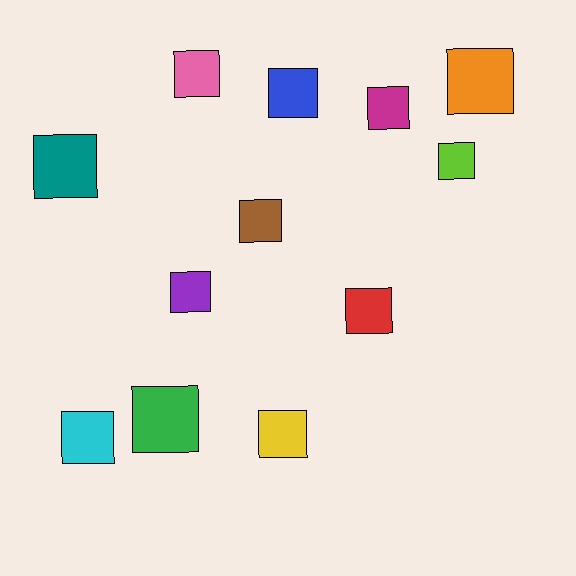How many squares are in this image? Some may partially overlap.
There are 12 squares.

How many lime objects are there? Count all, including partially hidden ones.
There is 1 lime object.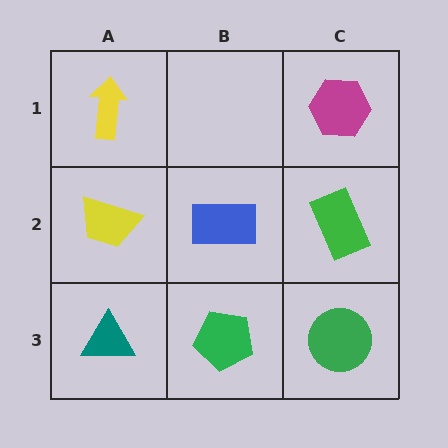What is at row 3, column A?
A teal triangle.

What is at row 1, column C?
A magenta hexagon.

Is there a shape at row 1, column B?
No, that cell is empty.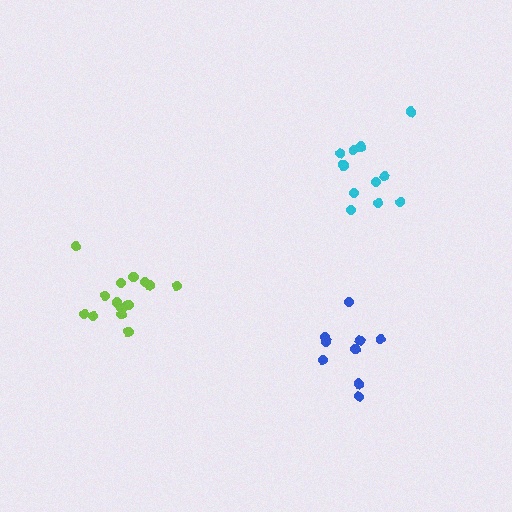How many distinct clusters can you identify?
There are 3 distinct clusters.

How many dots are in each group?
Group 1: 11 dots, Group 2: 14 dots, Group 3: 9 dots (34 total).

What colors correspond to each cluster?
The clusters are colored: cyan, lime, blue.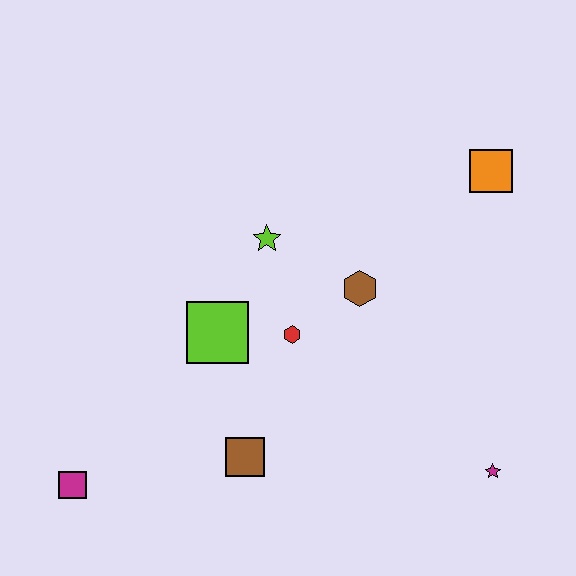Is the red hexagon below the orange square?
Yes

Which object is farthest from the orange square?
The magenta square is farthest from the orange square.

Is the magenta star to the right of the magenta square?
Yes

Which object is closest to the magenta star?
The brown hexagon is closest to the magenta star.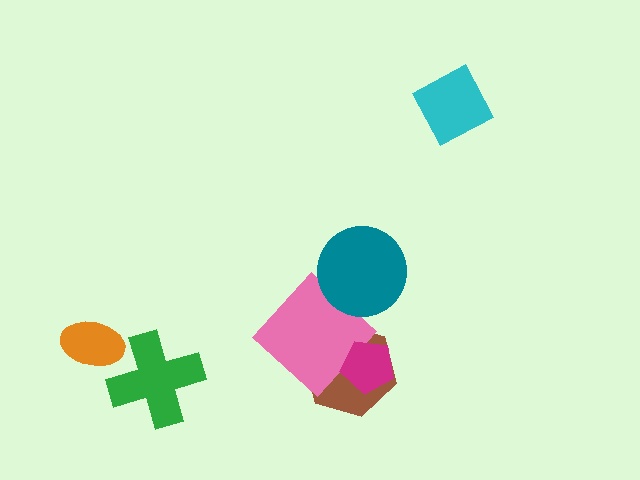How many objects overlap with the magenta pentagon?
2 objects overlap with the magenta pentagon.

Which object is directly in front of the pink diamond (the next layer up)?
The magenta pentagon is directly in front of the pink diamond.